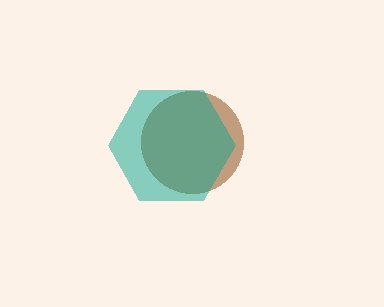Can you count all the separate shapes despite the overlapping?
Yes, there are 2 separate shapes.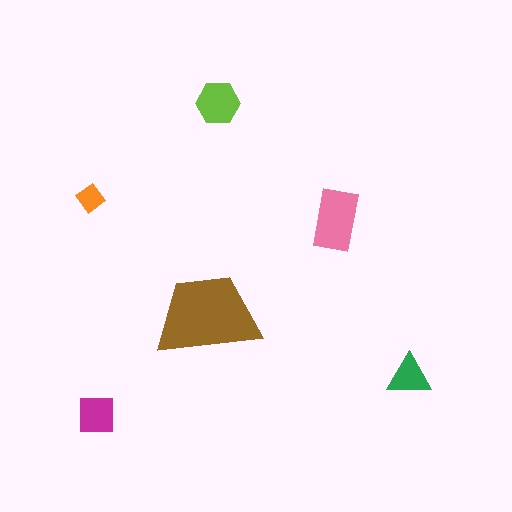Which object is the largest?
The brown trapezoid.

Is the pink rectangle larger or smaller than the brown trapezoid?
Smaller.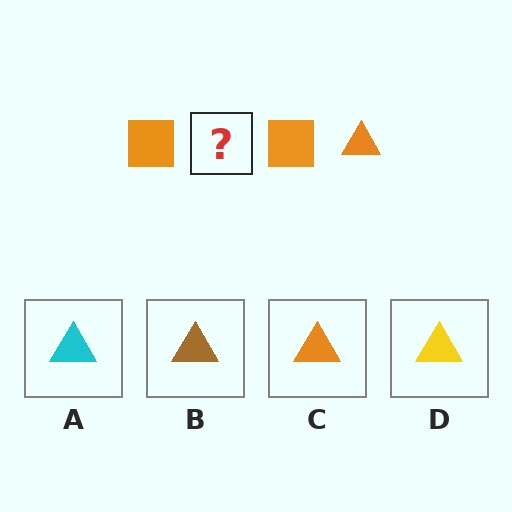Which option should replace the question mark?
Option C.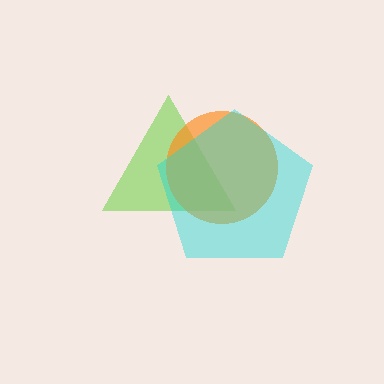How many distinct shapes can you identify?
There are 3 distinct shapes: a lime triangle, an orange circle, a cyan pentagon.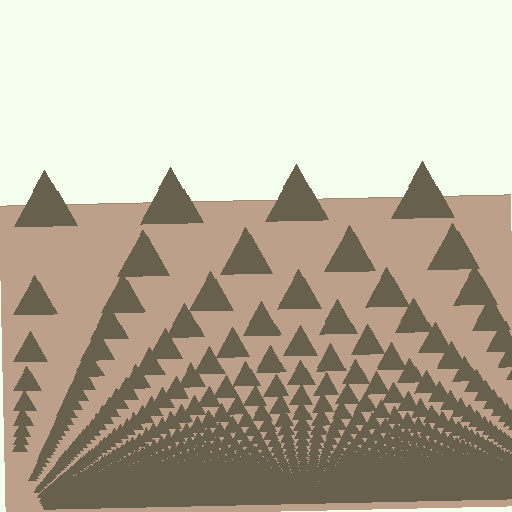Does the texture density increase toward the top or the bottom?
Density increases toward the bottom.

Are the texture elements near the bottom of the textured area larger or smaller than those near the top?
Smaller. The gradient is inverted — elements near the bottom are smaller and denser.